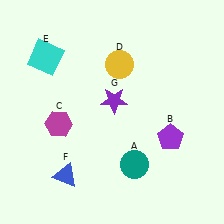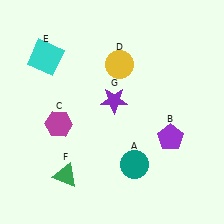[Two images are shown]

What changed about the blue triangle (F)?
In Image 1, F is blue. In Image 2, it changed to green.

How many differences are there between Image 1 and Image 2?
There is 1 difference between the two images.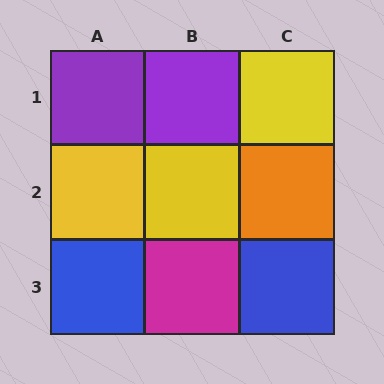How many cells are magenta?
1 cell is magenta.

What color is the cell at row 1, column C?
Yellow.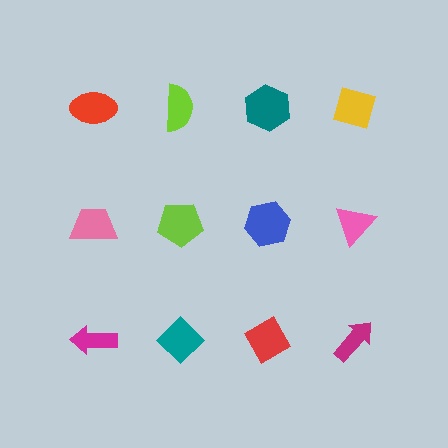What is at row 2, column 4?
A pink triangle.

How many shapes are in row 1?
4 shapes.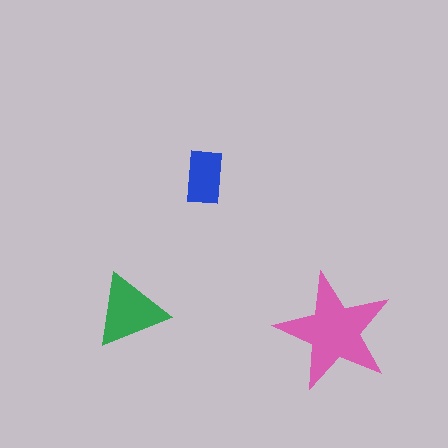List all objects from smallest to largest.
The blue rectangle, the green triangle, the pink star.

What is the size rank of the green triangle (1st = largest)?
2nd.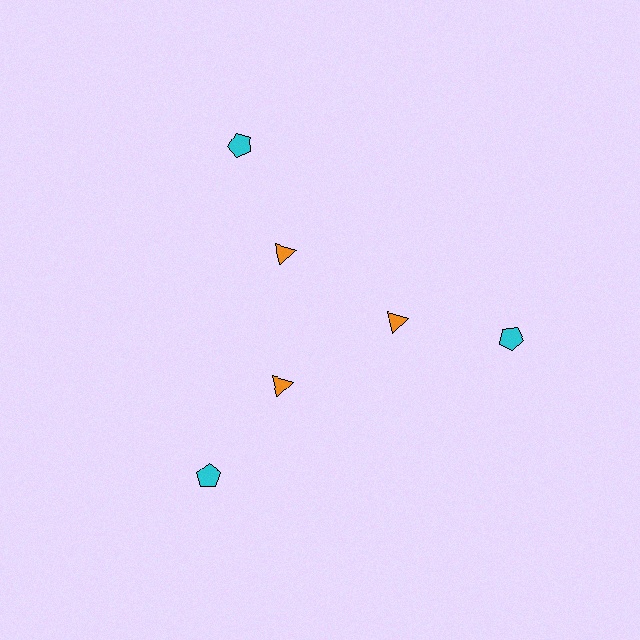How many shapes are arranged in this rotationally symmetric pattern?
There are 6 shapes, arranged in 3 groups of 2.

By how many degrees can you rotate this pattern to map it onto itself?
The pattern maps onto itself every 120 degrees of rotation.